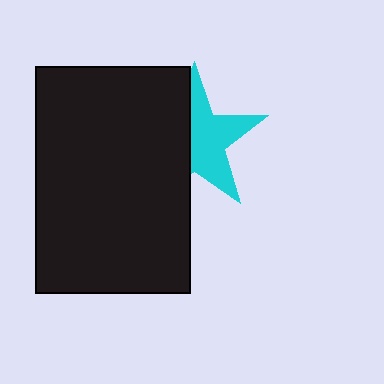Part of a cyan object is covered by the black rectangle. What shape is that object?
It is a star.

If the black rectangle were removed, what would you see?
You would see the complete cyan star.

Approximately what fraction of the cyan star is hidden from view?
Roughly 46% of the cyan star is hidden behind the black rectangle.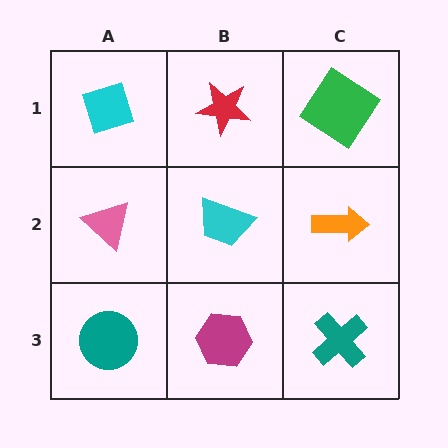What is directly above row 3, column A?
A pink triangle.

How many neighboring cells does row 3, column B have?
3.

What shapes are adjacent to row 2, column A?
A cyan diamond (row 1, column A), a teal circle (row 3, column A), a cyan trapezoid (row 2, column B).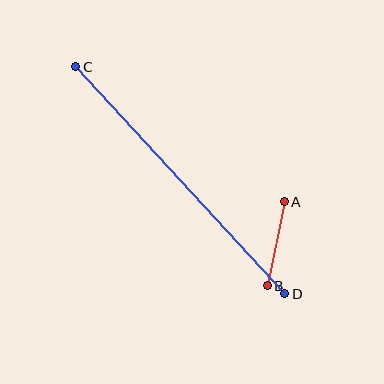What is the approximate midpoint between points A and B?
The midpoint is at approximately (276, 244) pixels.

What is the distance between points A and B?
The distance is approximately 86 pixels.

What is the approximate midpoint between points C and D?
The midpoint is at approximately (180, 180) pixels.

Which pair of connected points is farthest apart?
Points C and D are farthest apart.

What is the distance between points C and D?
The distance is approximately 308 pixels.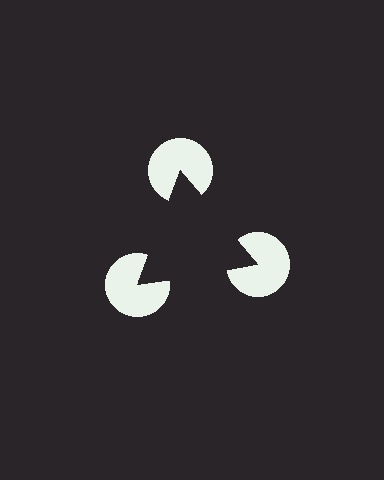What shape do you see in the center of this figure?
An illusory triangle — its edges are inferred from the aligned wedge cuts in the pac-man discs, not physically drawn.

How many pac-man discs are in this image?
There are 3 — one at each vertex of the illusory triangle.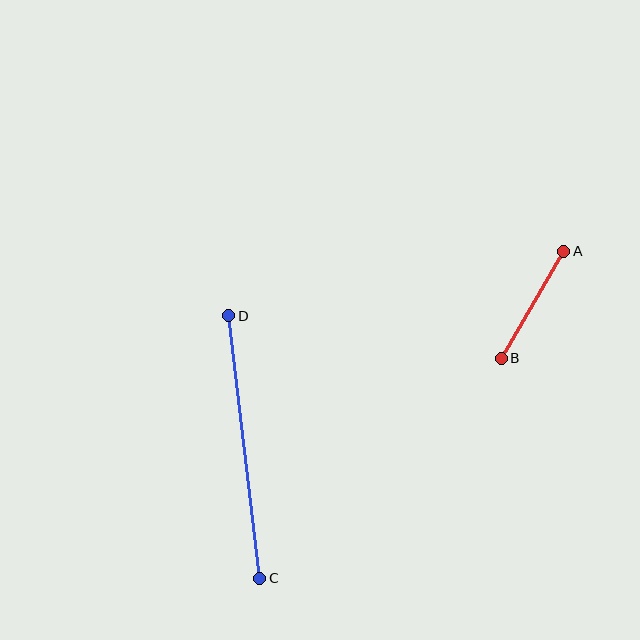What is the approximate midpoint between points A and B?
The midpoint is at approximately (532, 305) pixels.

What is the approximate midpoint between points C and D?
The midpoint is at approximately (244, 447) pixels.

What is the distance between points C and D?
The distance is approximately 264 pixels.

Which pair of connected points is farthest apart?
Points C and D are farthest apart.